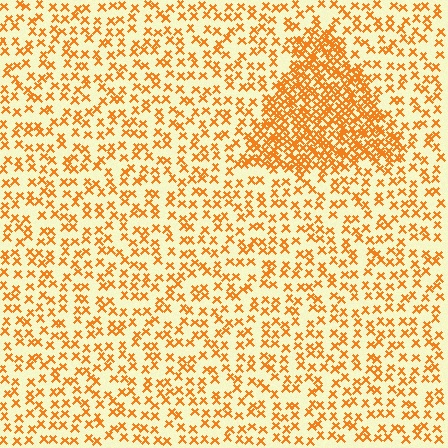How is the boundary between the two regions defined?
The boundary is defined by a change in element density (approximately 2.6x ratio). All elements are the same color, size, and shape.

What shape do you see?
I see a triangle.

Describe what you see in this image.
The image contains small orange elements arranged at two different densities. A triangle-shaped region is visible where the elements are more densely packed than the surrounding area.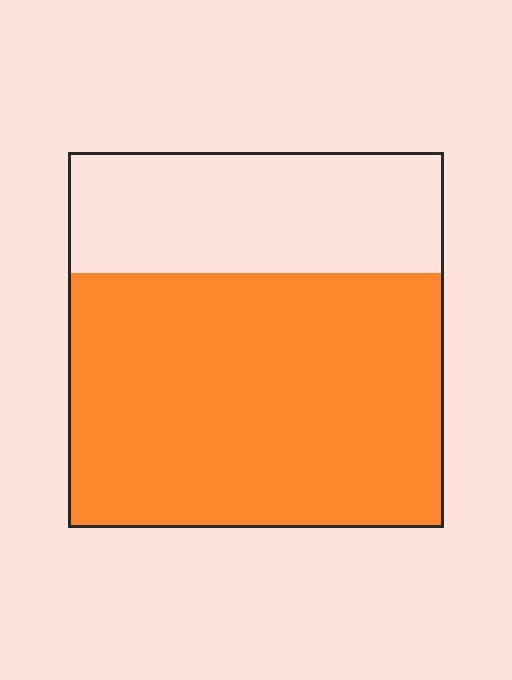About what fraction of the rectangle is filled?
About two thirds (2/3).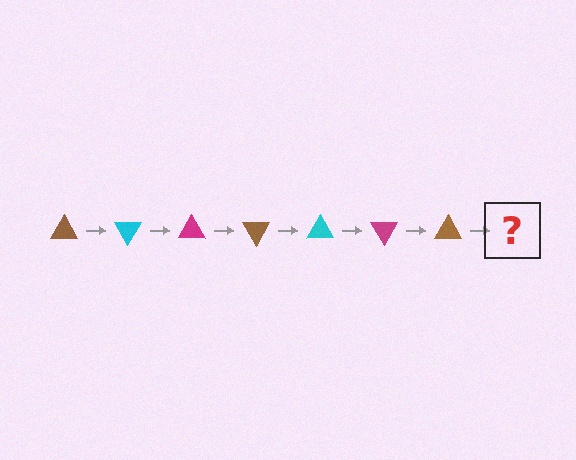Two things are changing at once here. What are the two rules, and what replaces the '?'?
The two rules are that it rotates 60 degrees each step and the color cycles through brown, cyan, and magenta. The '?' should be a cyan triangle, rotated 420 degrees from the start.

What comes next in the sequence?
The next element should be a cyan triangle, rotated 420 degrees from the start.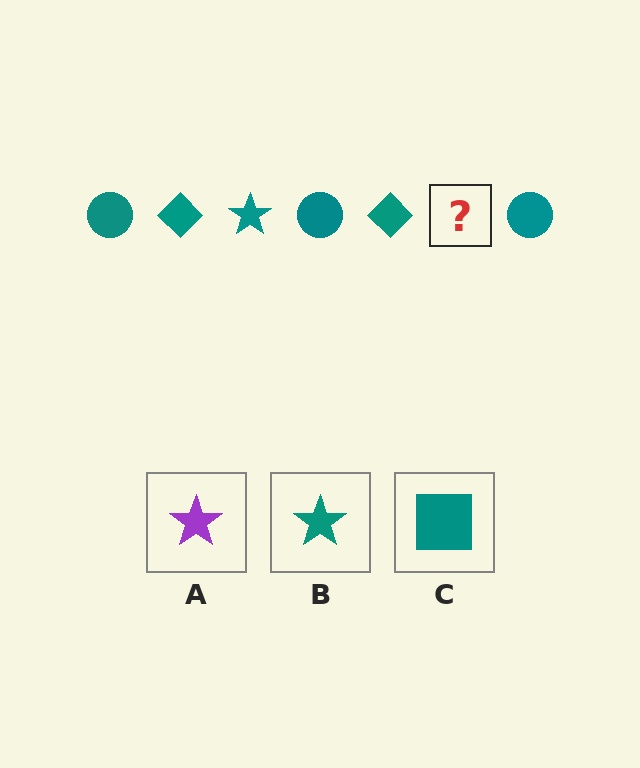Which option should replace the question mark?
Option B.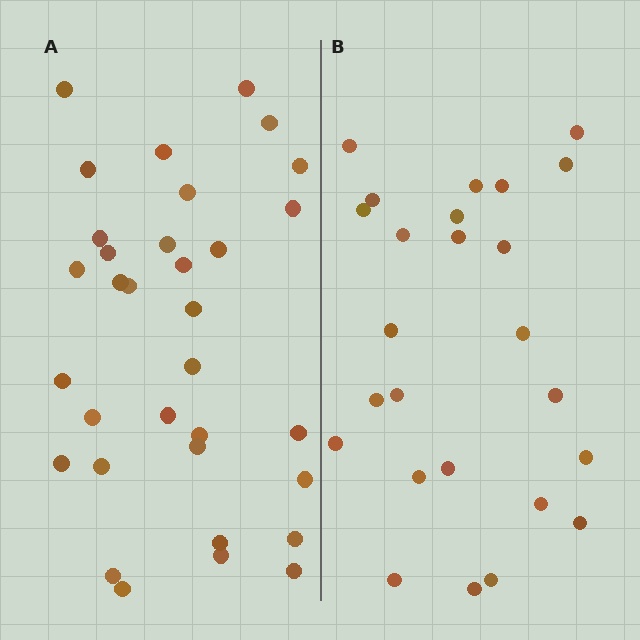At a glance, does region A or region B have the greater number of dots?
Region A (the left region) has more dots.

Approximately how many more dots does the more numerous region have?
Region A has roughly 8 or so more dots than region B.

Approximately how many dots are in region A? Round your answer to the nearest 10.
About 30 dots. (The exact count is 33, which rounds to 30.)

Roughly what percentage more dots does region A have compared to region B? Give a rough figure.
About 30% more.